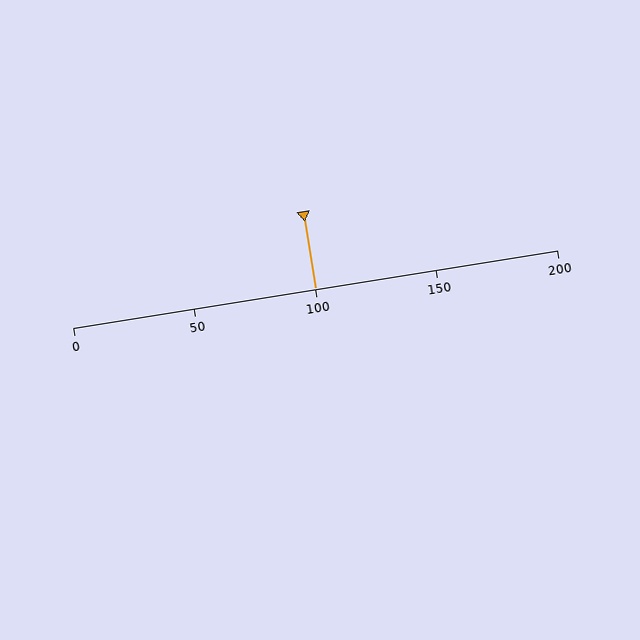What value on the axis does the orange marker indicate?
The marker indicates approximately 100.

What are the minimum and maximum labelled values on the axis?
The axis runs from 0 to 200.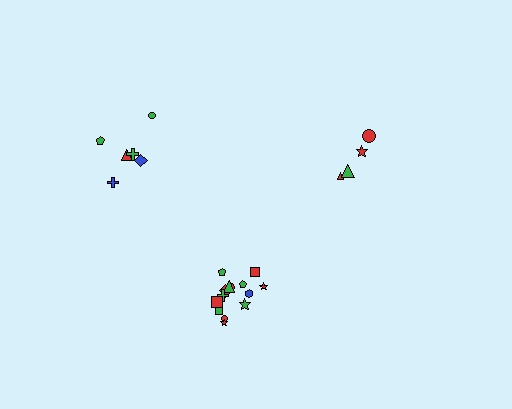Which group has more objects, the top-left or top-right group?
The top-left group.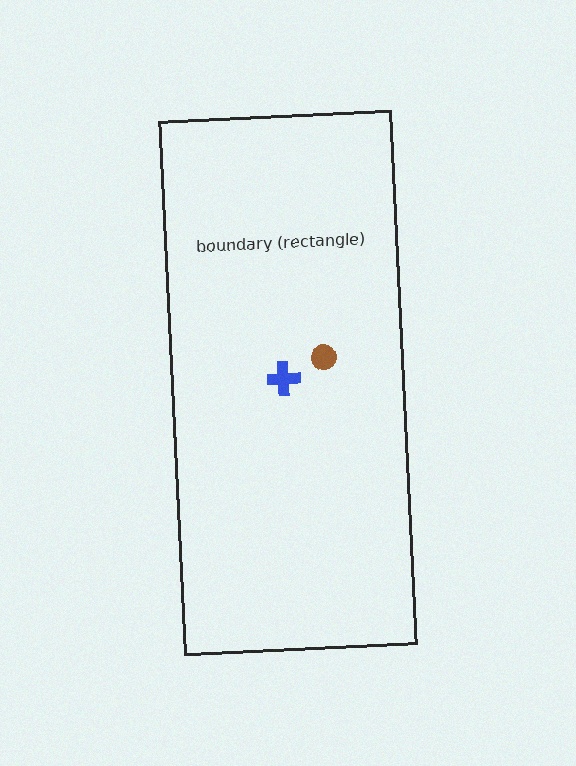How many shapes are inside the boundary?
2 inside, 0 outside.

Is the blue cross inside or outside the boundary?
Inside.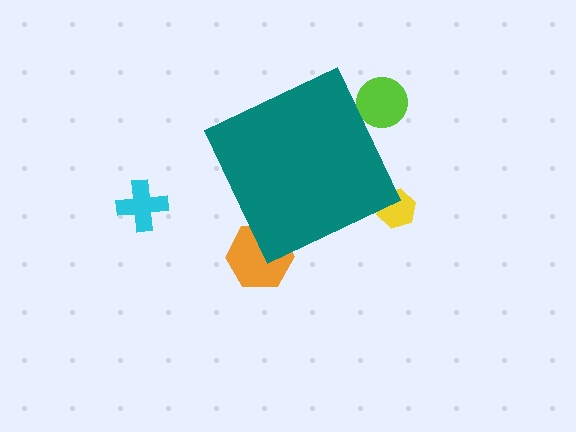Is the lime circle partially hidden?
Yes, the lime circle is partially hidden behind the teal diamond.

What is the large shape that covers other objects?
A teal diamond.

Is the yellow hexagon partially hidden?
Yes, the yellow hexagon is partially hidden behind the teal diamond.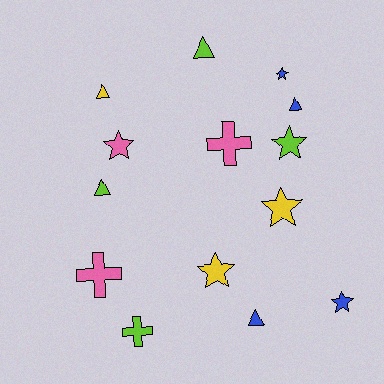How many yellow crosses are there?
There are no yellow crosses.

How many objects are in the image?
There are 14 objects.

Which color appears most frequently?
Lime, with 4 objects.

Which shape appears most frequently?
Star, with 6 objects.